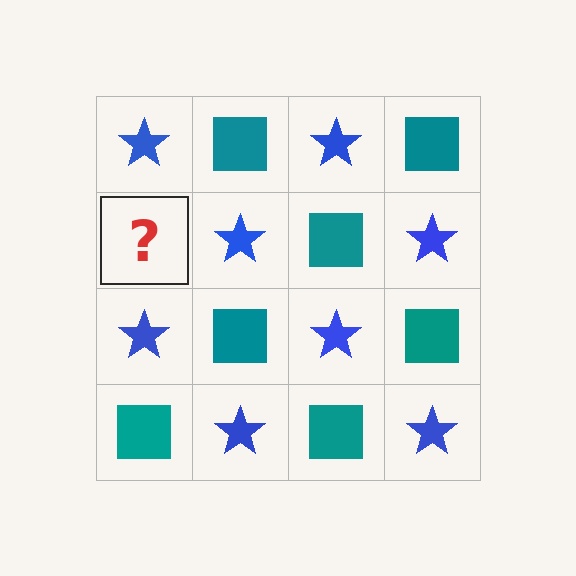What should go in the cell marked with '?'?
The missing cell should contain a teal square.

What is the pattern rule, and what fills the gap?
The rule is that it alternates blue star and teal square in a checkerboard pattern. The gap should be filled with a teal square.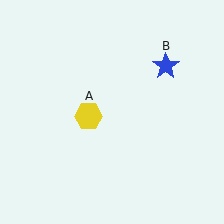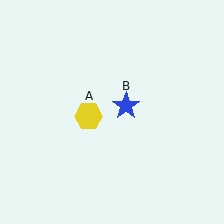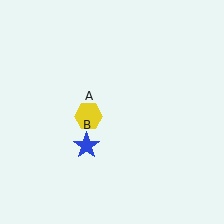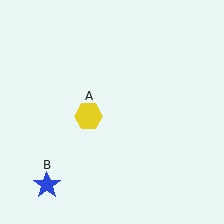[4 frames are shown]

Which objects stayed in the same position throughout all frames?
Yellow hexagon (object A) remained stationary.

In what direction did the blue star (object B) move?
The blue star (object B) moved down and to the left.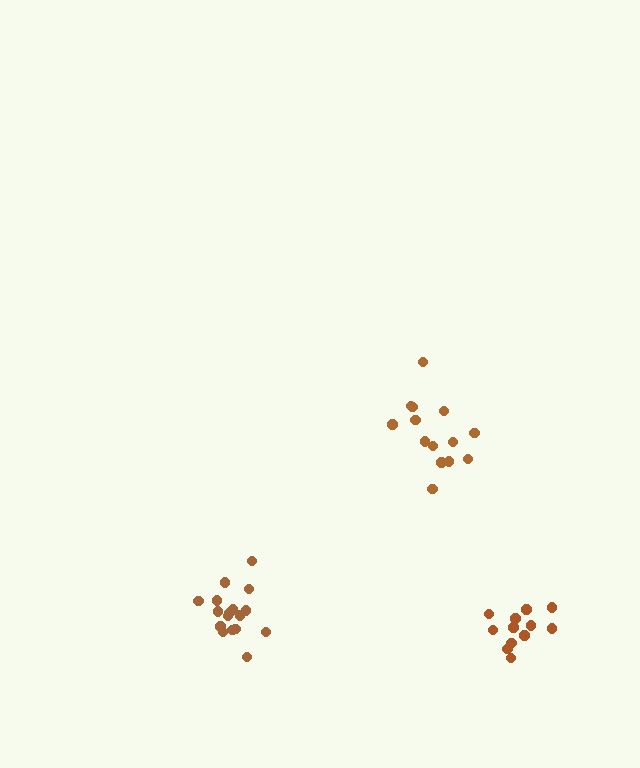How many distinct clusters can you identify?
There are 3 distinct clusters.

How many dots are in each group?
Group 1: 14 dots, Group 2: 17 dots, Group 3: 12 dots (43 total).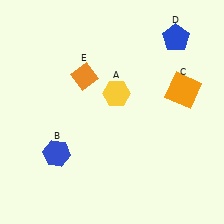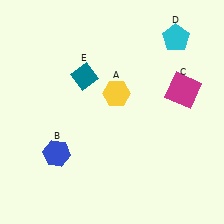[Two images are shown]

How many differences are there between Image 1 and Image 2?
There are 3 differences between the two images.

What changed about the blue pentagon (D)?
In Image 1, D is blue. In Image 2, it changed to cyan.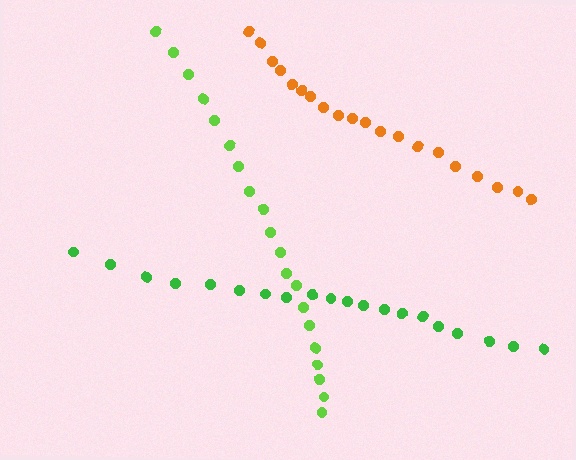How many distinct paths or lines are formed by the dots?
There are 3 distinct paths.